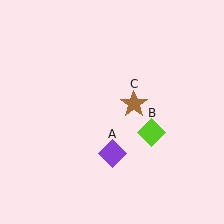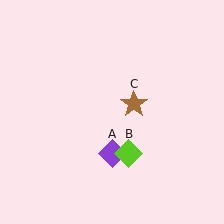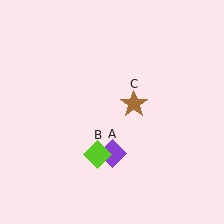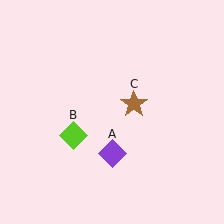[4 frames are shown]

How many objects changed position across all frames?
1 object changed position: lime diamond (object B).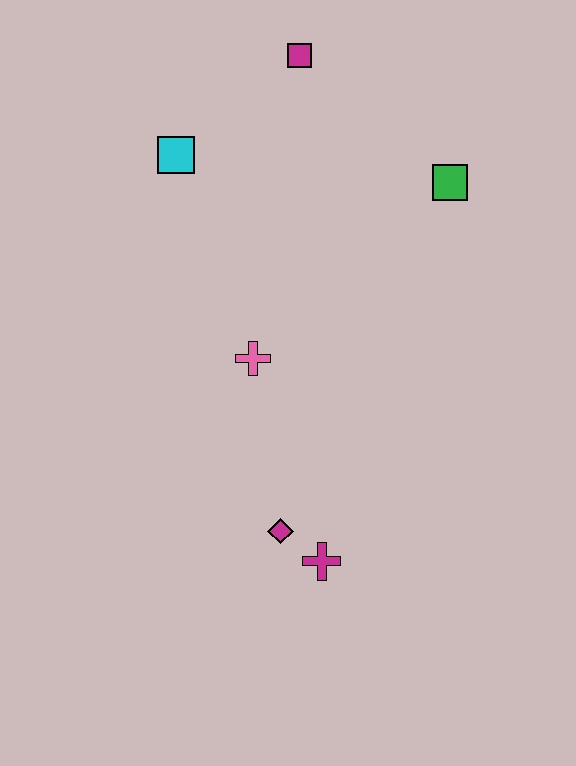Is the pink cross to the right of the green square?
No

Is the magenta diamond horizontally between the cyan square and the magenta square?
Yes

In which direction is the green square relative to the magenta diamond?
The green square is above the magenta diamond.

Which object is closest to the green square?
The magenta square is closest to the green square.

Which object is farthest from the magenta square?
The magenta cross is farthest from the magenta square.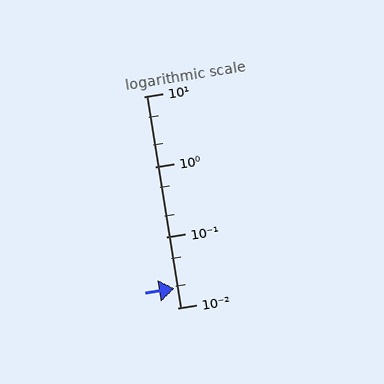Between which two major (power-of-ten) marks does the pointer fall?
The pointer is between 0.01 and 0.1.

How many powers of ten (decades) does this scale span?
The scale spans 3 decades, from 0.01 to 10.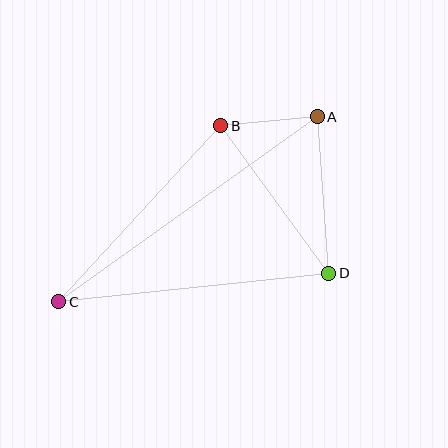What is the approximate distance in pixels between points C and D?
The distance between C and D is approximately 272 pixels.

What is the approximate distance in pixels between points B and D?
The distance between B and D is approximately 183 pixels.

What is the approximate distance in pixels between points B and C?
The distance between B and C is approximately 239 pixels.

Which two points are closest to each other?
Points A and B are closest to each other.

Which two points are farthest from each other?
Points A and C are farthest from each other.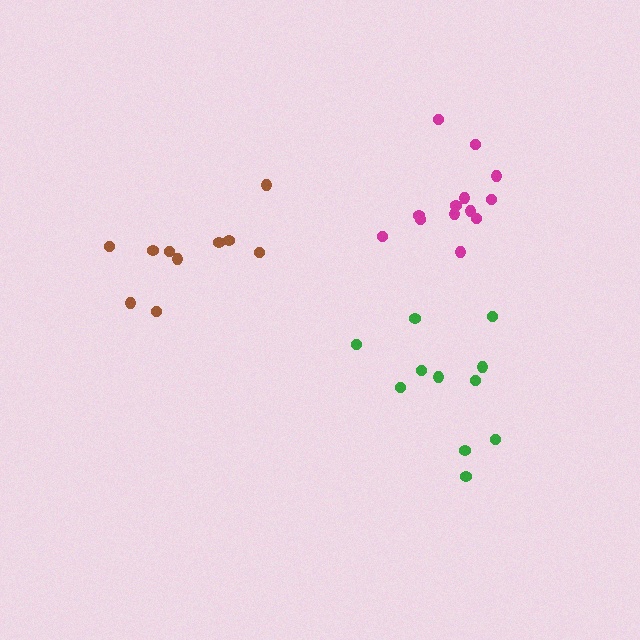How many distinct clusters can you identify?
There are 3 distinct clusters.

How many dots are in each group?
Group 1: 10 dots, Group 2: 11 dots, Group 3: 13 dots (34 total).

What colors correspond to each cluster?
The clusters are colored: brown, green, magenta.